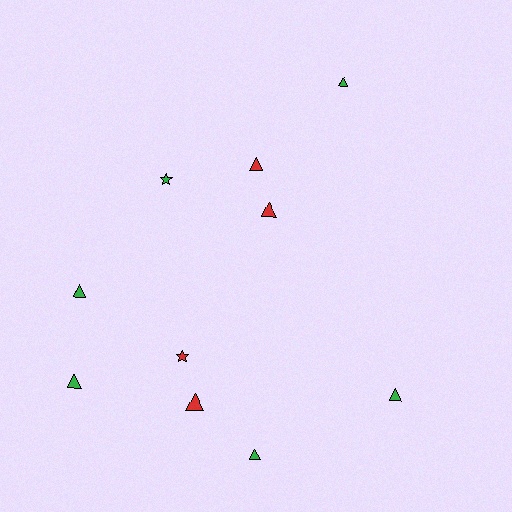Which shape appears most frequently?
Triangle, with 8 objects.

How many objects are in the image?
There are 10 objects.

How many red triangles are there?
There are 3 red triangles.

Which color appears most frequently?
Green, with 6 objects.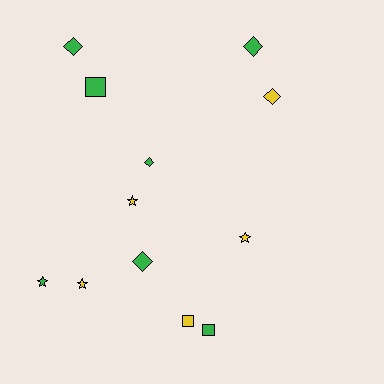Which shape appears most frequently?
Diamond, with 5 objects.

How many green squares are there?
There are 2 green squares.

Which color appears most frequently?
Green, with 7 objects.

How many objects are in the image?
There are 12 objects.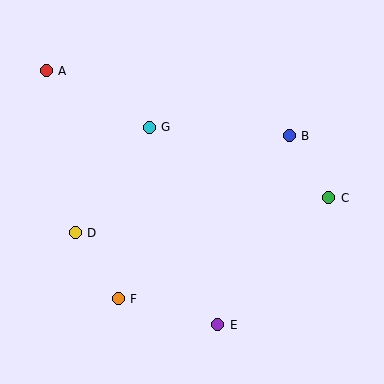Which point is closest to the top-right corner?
Point B is closest to the top-right corner.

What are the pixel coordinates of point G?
Point G is at (149, 127).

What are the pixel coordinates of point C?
Point C is at (329, 198).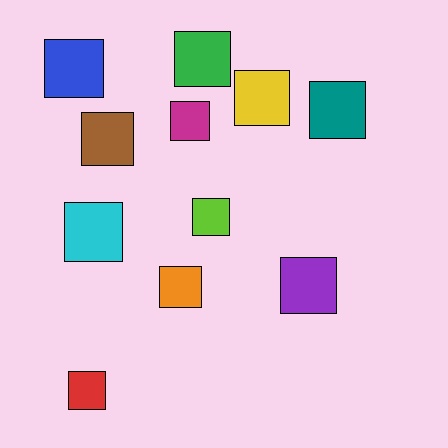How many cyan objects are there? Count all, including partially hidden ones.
There is 1 cyan object.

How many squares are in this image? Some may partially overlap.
There are 11 squares.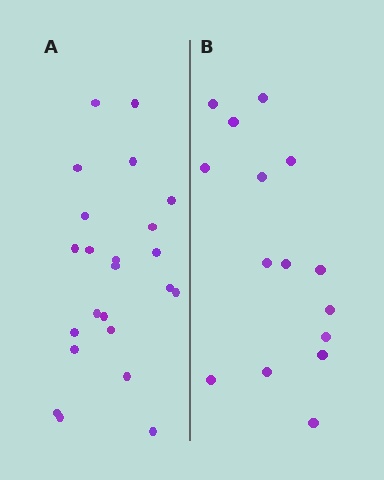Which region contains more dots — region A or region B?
Region A (the left region) has more dots.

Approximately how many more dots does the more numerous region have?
Region A has roughly 8 or so more dots than region B.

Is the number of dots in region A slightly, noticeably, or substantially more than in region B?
Region A has substantially more. The ratio is roughly 1.5 to 1.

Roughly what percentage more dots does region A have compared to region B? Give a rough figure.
About 55% more.